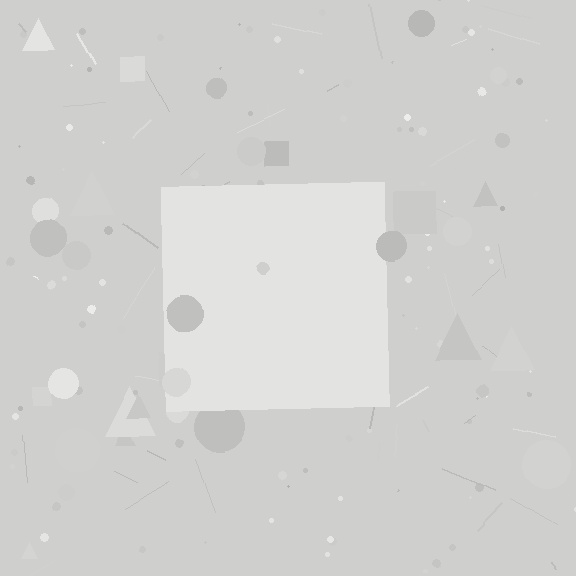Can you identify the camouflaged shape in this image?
The camouflaged shape is a square.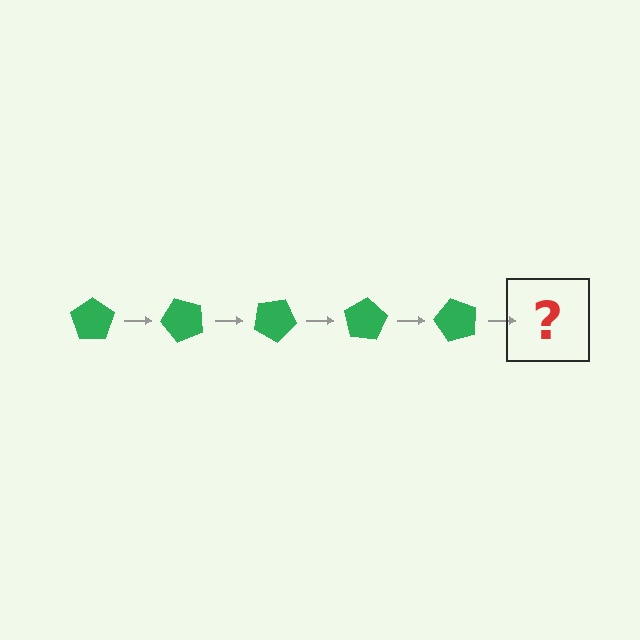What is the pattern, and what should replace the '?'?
The pattern is that the pentagon rotates 50 degrees each step. The '?' should be a green pentagon rotated 250 degrees.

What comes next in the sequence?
The next element should be a green pentagon rotated 250 degrees.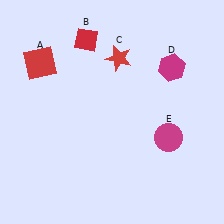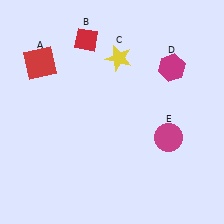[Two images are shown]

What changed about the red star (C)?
In Image 1, C is red. In Image 2, it changed to yellow.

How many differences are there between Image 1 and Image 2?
There is 1 difference between the two images.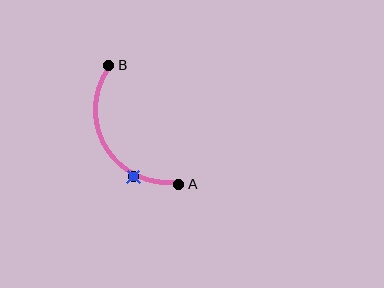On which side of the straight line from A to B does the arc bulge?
The arc bulges to the left of the straight line connecting A and B.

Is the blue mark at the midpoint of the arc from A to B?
No. The blue mark lies on the arc but is closer to endpoint A. The arc midpoint would be at the point on the curve equidistant along the arc from both A and B.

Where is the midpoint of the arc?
The arc midpoint is the point on the curve farthest from the straight line joining A and B. It sits to the left of that line.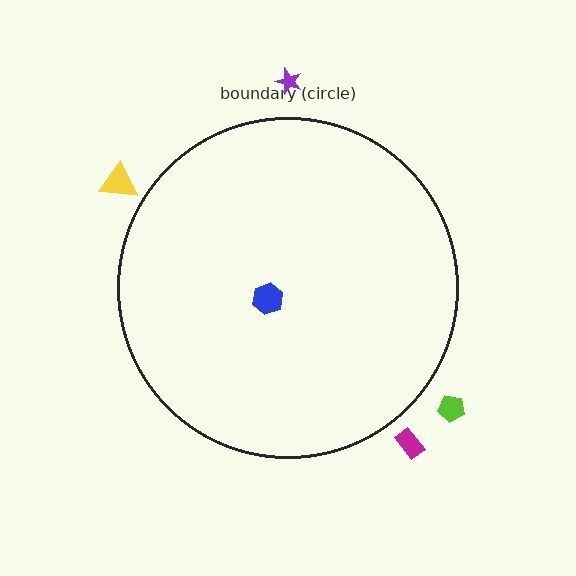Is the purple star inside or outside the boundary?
Outside.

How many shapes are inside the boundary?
1 inside, 4 outside.